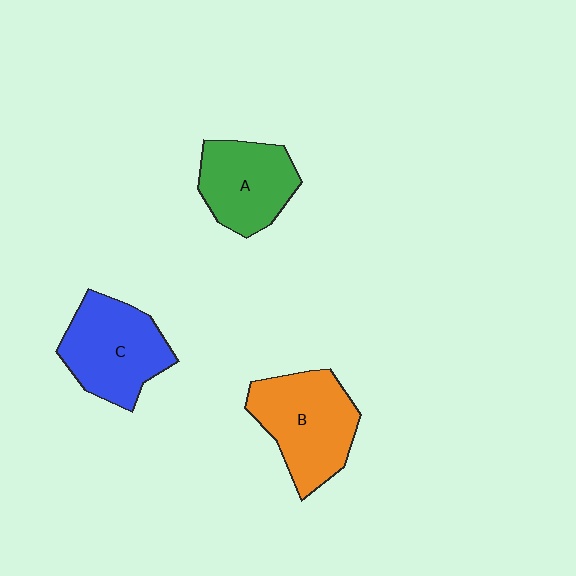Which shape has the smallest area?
Shape A (green).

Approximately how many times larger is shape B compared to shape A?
Approximately 1.2 times.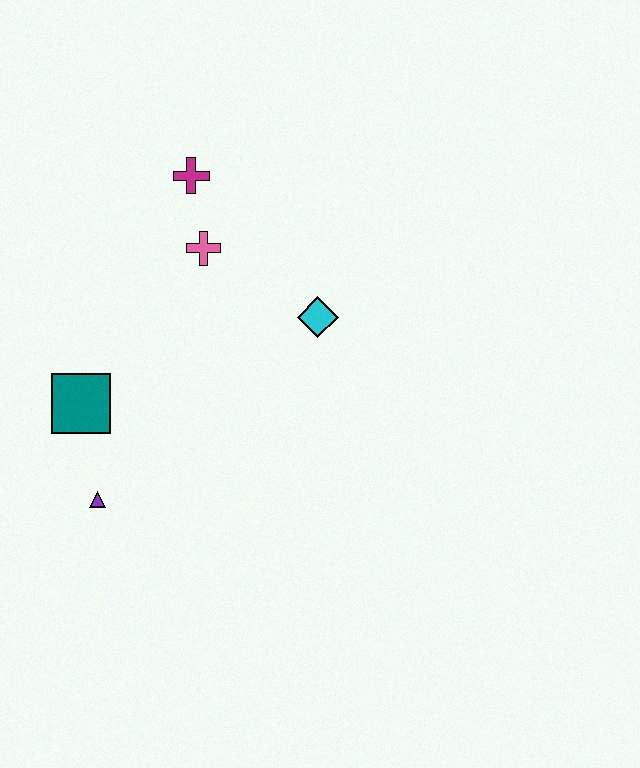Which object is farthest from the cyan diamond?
The purple triangle is farthest from the cyan diamond.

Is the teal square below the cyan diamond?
Yes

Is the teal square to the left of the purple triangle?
Yes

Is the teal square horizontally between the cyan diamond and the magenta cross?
No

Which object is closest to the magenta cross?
The pink cross is closest to the magenta cross.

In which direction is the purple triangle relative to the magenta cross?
The purple triangle is below the magenta cross.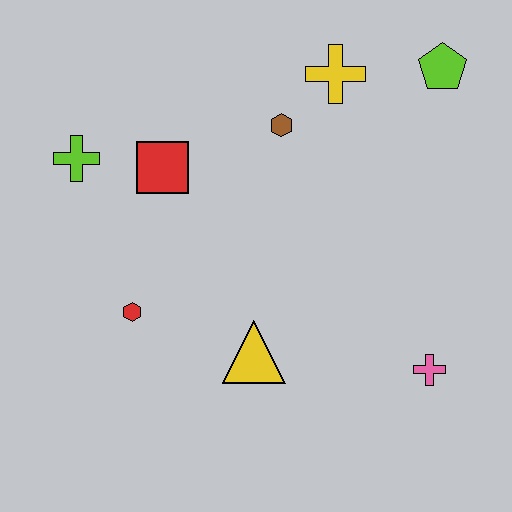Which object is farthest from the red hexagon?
The lime pentagon is farthest from the red hexagon.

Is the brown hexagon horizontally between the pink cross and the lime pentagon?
No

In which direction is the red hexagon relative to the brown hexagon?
The red hexagon is below the brown hexagon.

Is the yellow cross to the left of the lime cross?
No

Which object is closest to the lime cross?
The red square is closest to the lime cross.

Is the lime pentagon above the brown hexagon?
Yes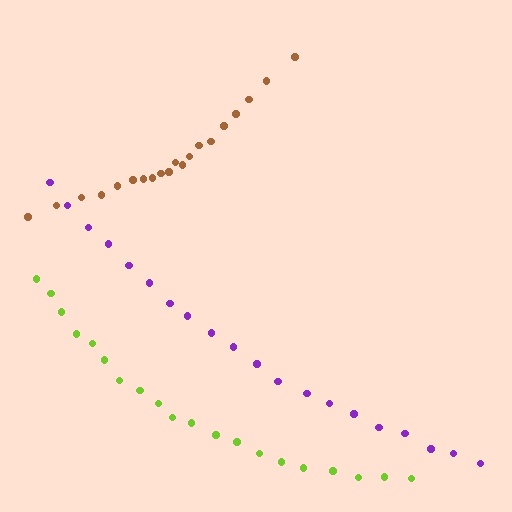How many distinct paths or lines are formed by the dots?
There are 3 distinct paths.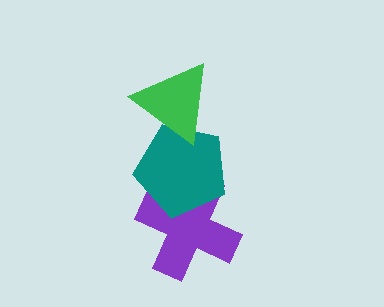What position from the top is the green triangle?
The green triangle is 1st from the top.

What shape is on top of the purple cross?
The teal pentagon is on top of the purple cross.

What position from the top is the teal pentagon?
The teal pentagon is 2nd from the top.